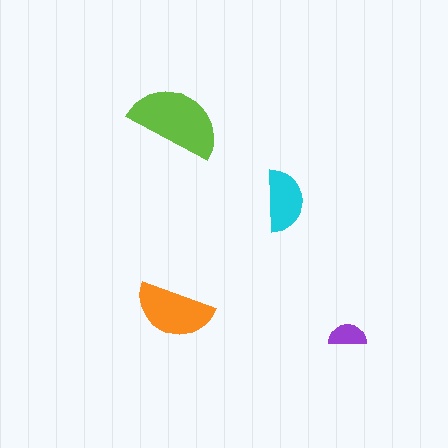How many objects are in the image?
There are 4 objects in the image.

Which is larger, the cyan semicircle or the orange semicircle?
The orange one.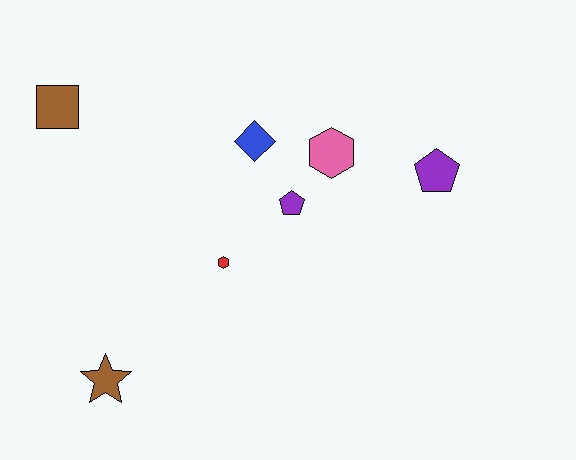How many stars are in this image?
There is 1 star.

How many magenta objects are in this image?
There are no magenta objects.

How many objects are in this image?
There are 7 objects.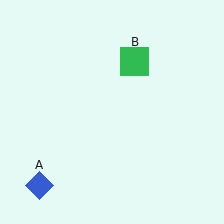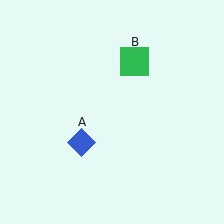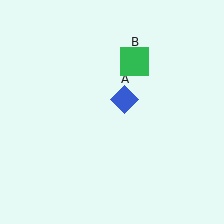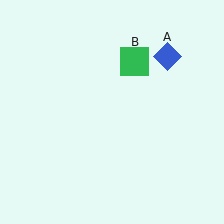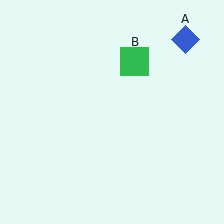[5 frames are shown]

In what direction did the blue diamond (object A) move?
The blue diamond (object A) moved up and to the right.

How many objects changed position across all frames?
1 object changed position: blue diamond (object A).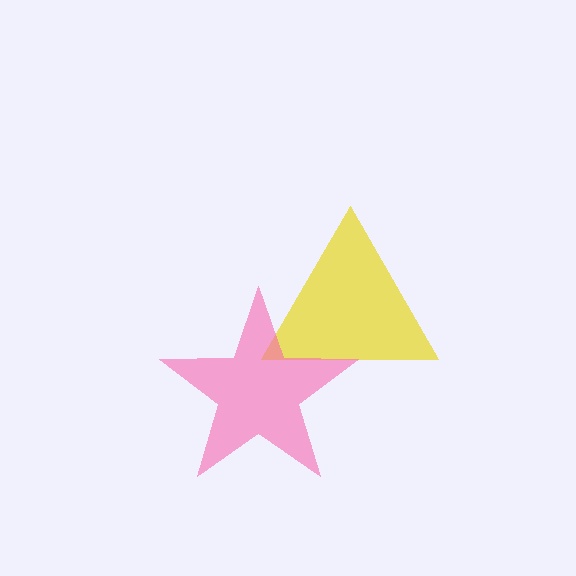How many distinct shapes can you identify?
There are 2 distinct shapes: a yellow triangle, a pink star.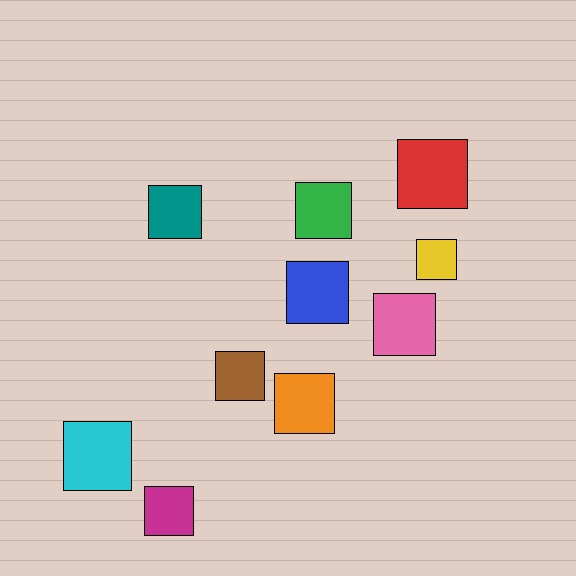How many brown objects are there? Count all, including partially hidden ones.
There is 1 brown object.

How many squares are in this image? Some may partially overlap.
There are 10 squares.